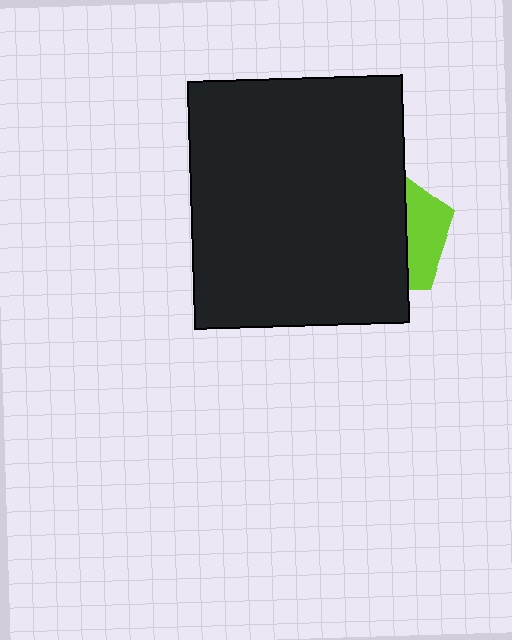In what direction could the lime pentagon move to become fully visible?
The lime pentagon could move right. That would shift it out from behind the black rectangle entirely.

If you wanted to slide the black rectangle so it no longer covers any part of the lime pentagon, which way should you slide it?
Slide it left — that is the most direct way to separate the two shapes.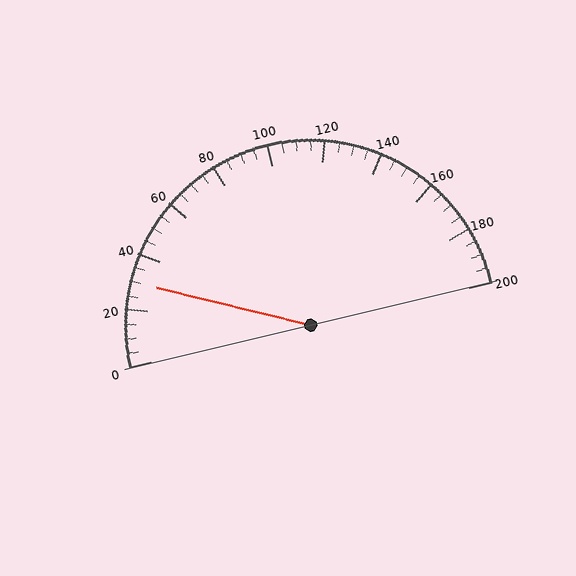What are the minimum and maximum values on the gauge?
The gauge ranges from 0 to 200.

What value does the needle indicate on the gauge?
The needle indicates approximately 30.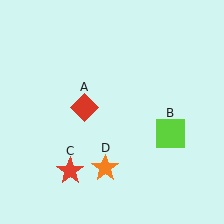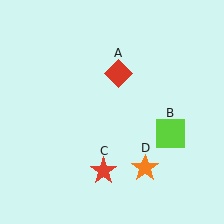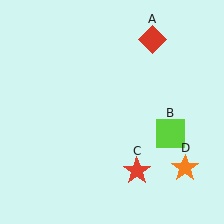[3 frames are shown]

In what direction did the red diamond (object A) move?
The red diamond (object A) moved up and to the right.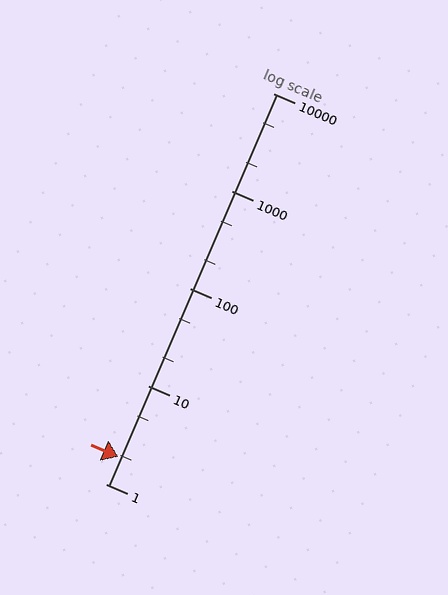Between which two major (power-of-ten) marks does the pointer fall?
The pointer is between 1 and 10.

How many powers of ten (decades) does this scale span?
The scale spans 4 decades, from 1 to 10000.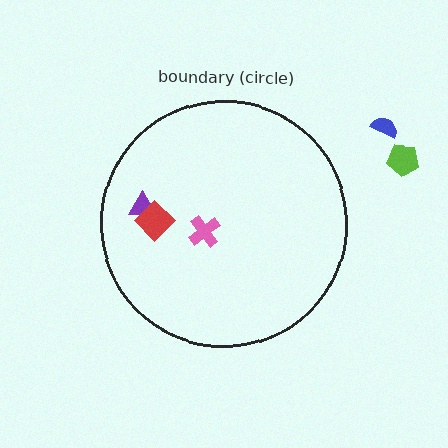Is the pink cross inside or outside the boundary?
Inside.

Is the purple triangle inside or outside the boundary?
Inside.